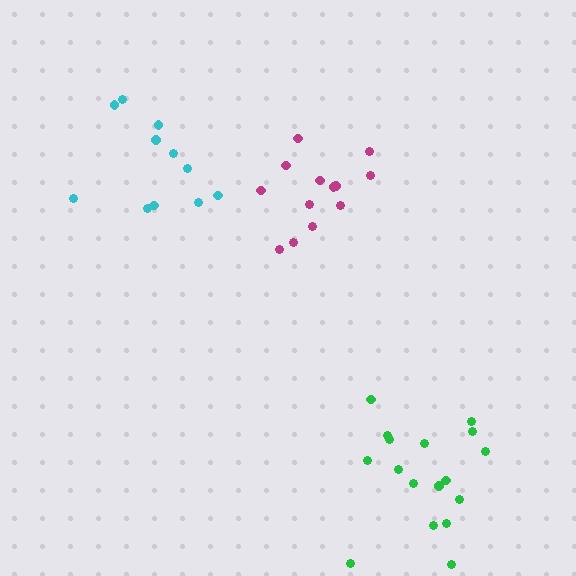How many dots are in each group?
Group 1: 17 dots, Group 2: 11 dots, Group 3: 13 dots (41 total).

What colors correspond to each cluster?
The clusters are colored: green, cyan, magenta.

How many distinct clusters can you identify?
There are 3 distinct clusters.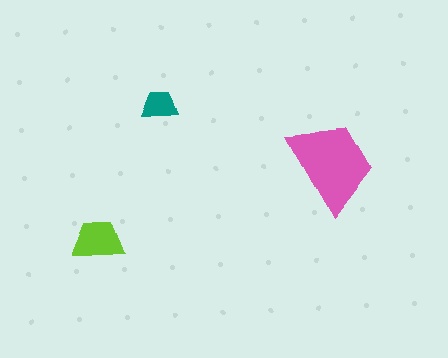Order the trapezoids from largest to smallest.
the pink one, the lime one, the teal one.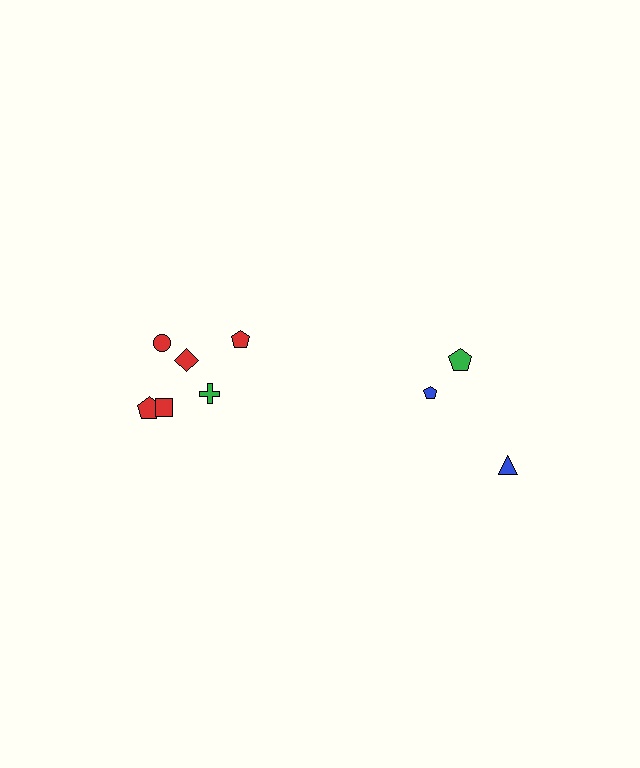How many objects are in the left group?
There are 6 objects.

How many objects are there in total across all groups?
There are 9 objects.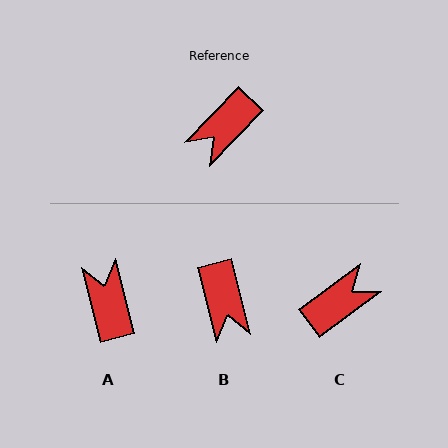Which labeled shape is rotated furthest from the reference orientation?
C, about 171 degrees away.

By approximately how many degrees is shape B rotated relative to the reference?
Approximately 58 degrees counter-clockwise.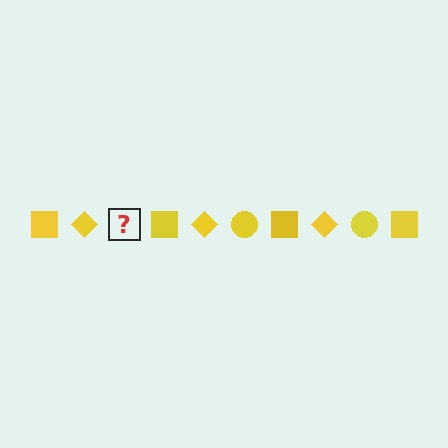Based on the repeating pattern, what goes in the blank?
The blank should be a yellow circle.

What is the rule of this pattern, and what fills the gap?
The rule is that the pattern cycles through square, diamond, circle shapes in yellow. The gap should be filled with a yellow circle.